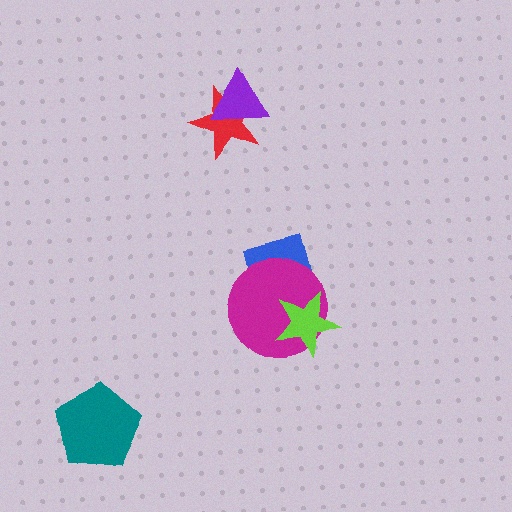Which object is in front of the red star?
The purple triangle is in front of the red star.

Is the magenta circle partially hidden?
Yes, it is partially covered by another shape.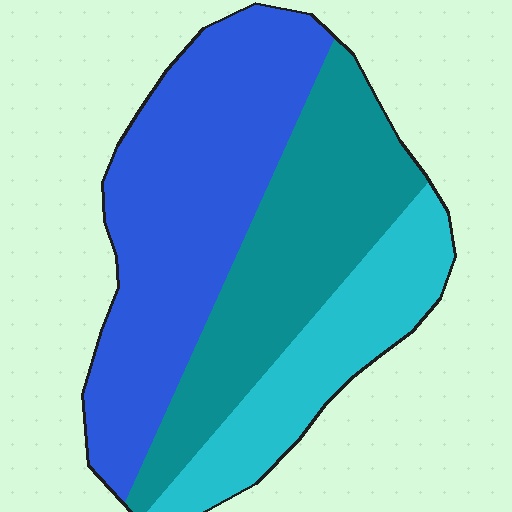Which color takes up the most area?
Blue, at roughly 45%.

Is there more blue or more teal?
Blue.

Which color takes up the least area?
Cyan, at roughly 20%.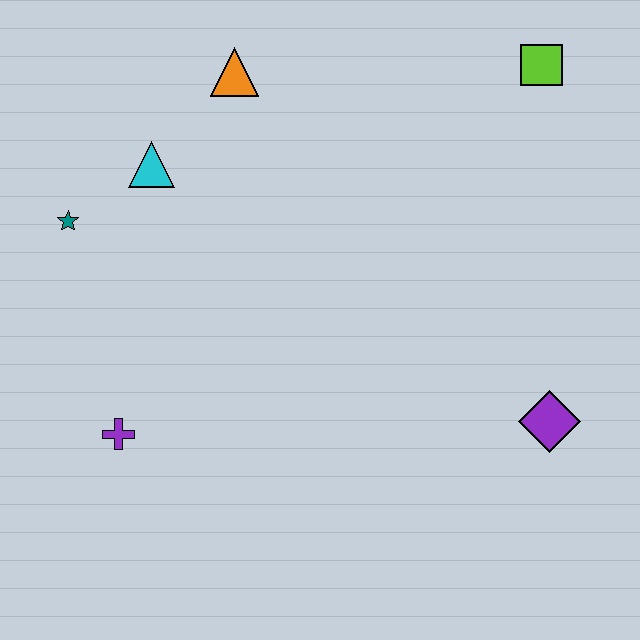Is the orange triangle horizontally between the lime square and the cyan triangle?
Yes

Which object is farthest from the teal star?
The purple diamond is farthest from the teal star.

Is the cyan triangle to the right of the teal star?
Yes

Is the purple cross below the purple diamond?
Yes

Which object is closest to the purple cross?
The teal star is closest to the purple cross.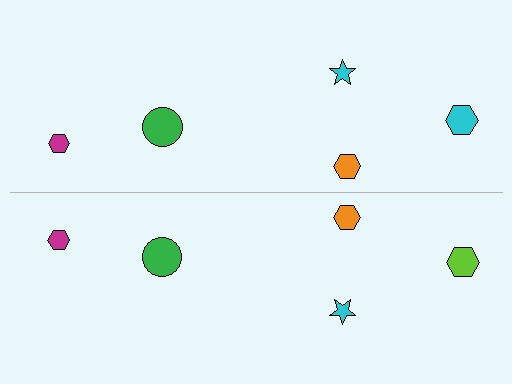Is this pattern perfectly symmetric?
No, the pattern is not perfectly symmetric. The lime hexagon on the bottom side breaks the symmetry — its mirror counterpart is cyan.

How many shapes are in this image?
There are 10 shapes in this image.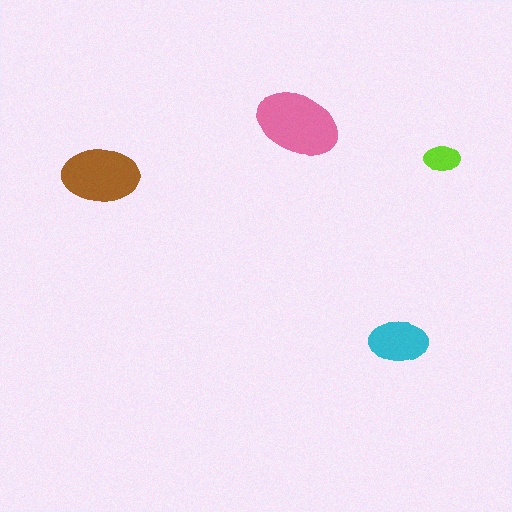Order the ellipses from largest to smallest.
the pink one, the brown one, the cyan one, the lime one.